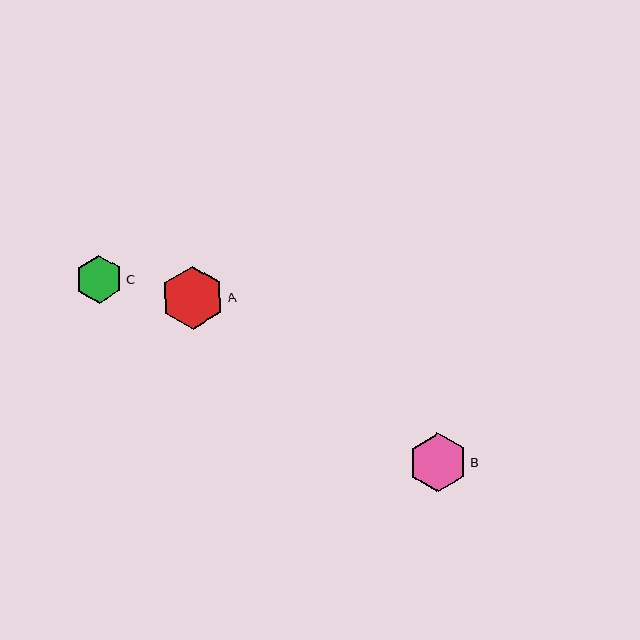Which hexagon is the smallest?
Hexagon C is the smallest with a size of approximately 48 pixels.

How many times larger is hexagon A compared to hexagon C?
Hexagon A is approximately 1.3 times the size of hexagon C.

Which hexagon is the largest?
Hexagon A is the largest with a size of approximately 64 pixels.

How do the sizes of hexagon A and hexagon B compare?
Hexagon A and hexagon B are approximately the same size.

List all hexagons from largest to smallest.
From largest to smallest: A, B, C.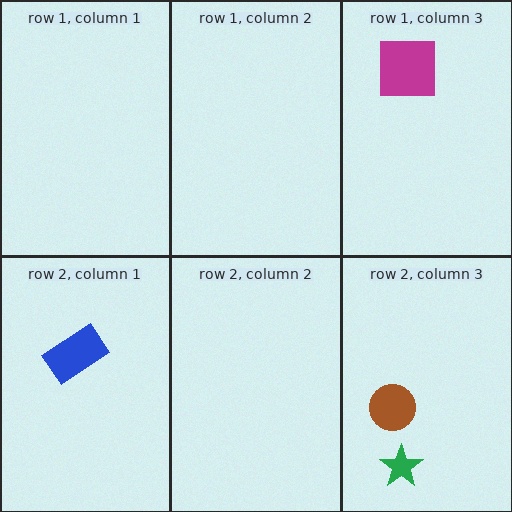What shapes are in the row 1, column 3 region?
The magenta square.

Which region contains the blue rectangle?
The row 2, column 1 region.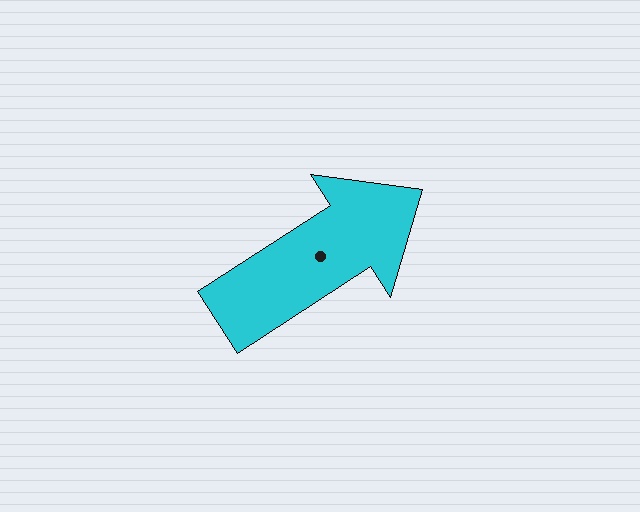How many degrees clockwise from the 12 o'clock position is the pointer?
Approximately 57 degrees.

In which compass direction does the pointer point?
Northeast.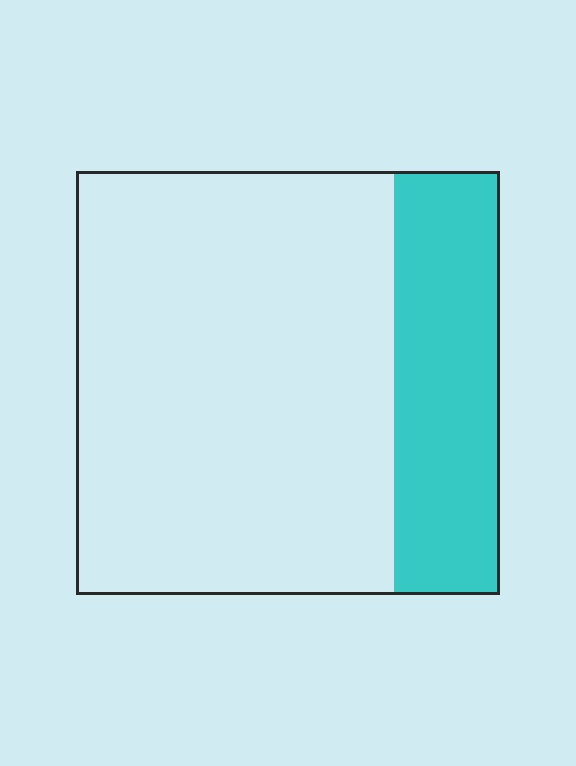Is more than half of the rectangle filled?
No.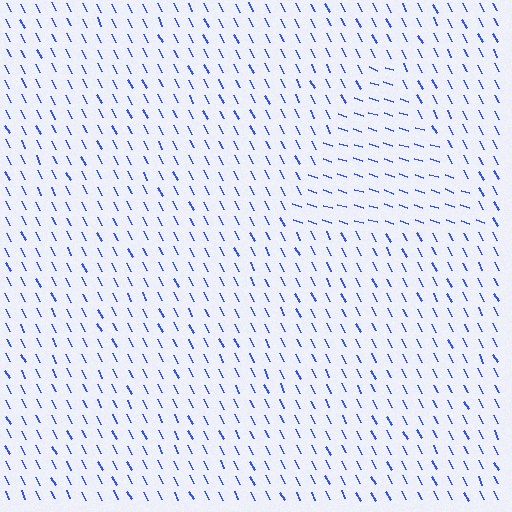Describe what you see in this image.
The image is filled with small blue line segments. A triangle region in the image has lines oriented differently from the surrounding lines, creating a visible texture boundary.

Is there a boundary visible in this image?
Yes, there is a texture boundary formed by a change in line orientation.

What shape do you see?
I see a triangle.